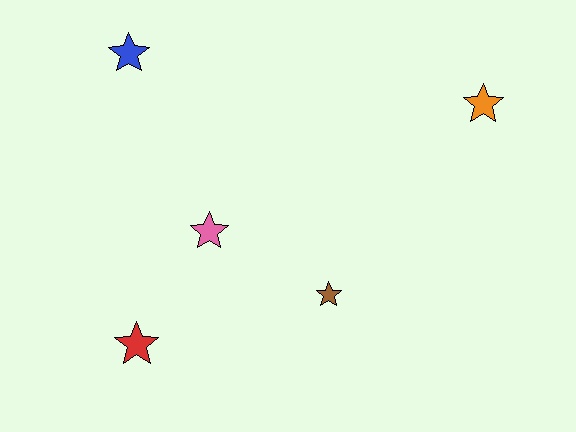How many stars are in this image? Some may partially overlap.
There are 5 stars.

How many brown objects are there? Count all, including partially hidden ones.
There is 1 brown object.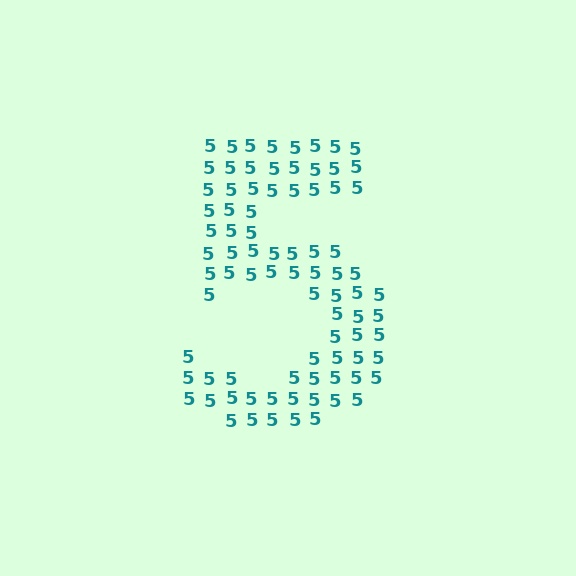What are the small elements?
The small elements are digit 5's.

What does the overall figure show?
The overall figure shows the digit 5.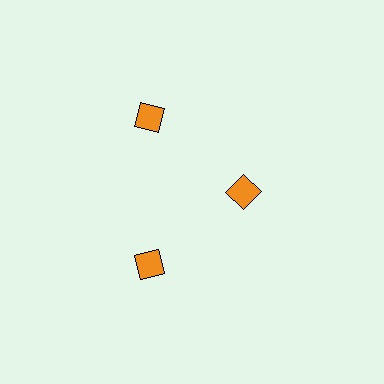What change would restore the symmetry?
The symmetry would be restored by moving it outward, back onto the ring so that all 3 diamonds sit at equal angles and equal distance from the center.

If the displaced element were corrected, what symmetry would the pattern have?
It would have 3-fold rotational symmetry — the pattern would map onto itself every 120 degrees.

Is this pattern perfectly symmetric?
No. The 3 orange diamonds are arranged in a ring, but one element near the 3 o'clock position is pulled inward toward the center, breaking the 3-fold rotational symmetry.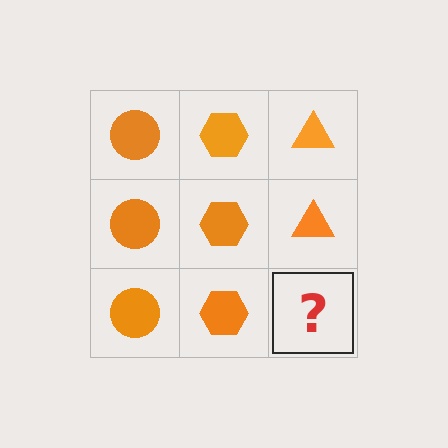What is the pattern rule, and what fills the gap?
The rule is that each column has a consistent shape. The gap should be filled with an orange triangle.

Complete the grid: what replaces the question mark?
The question mark should be replaced with an orange triangle.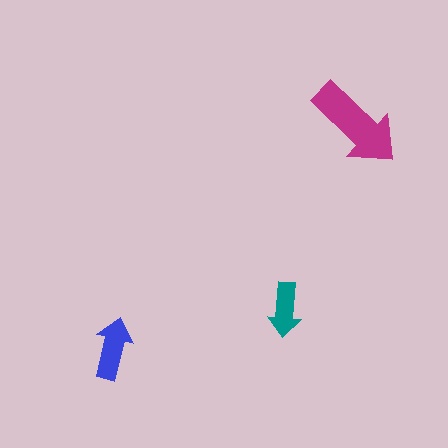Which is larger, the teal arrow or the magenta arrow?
The magenta one.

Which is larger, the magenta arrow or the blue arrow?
The magenta one.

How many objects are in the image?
There are 3 objects in the image.